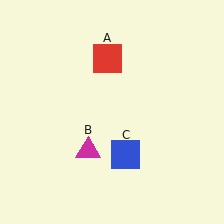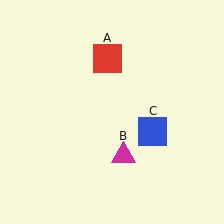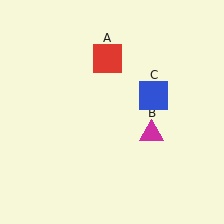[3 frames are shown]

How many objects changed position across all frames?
2 objects changed position: magenta triangle (object B), blue square (object C).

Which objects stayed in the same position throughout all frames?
Red square (object A) remained stationary.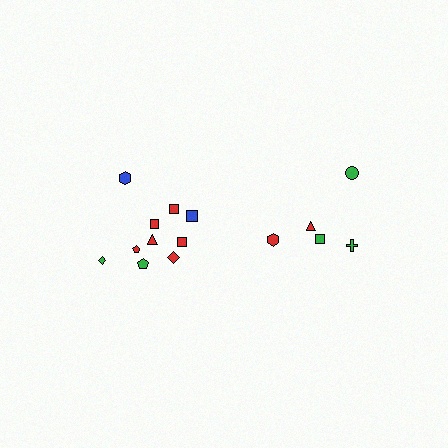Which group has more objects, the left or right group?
The left group.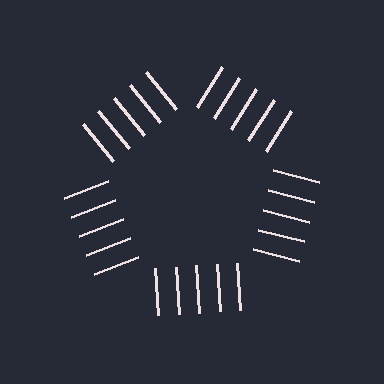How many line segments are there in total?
25 — 5 along each of the 5 edges.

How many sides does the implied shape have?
5 sides — the line-ends trace a pentagon.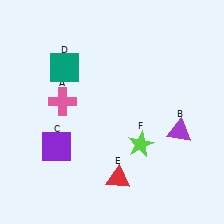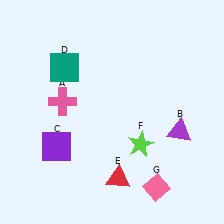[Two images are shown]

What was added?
A pink diamond (G) was added in Image 2.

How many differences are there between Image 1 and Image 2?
There is 1 difference between the two images.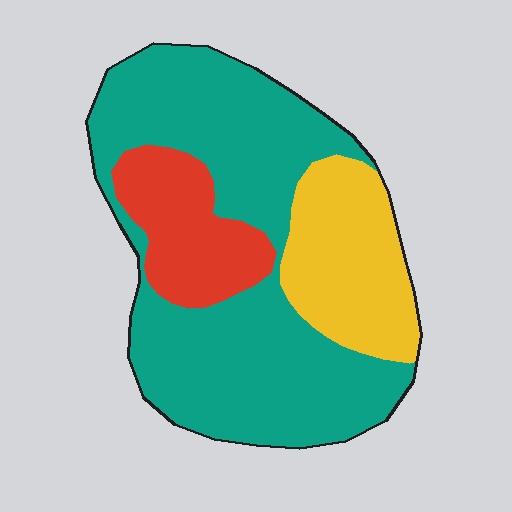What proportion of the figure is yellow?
Yellow covers about 20% of the figure.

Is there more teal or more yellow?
Teal.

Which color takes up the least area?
Red, at roughly 15%.